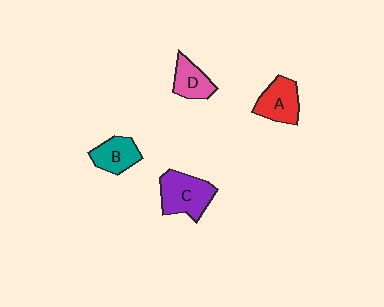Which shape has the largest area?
Shape C (purple).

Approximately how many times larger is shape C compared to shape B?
Approximately 1.4 times.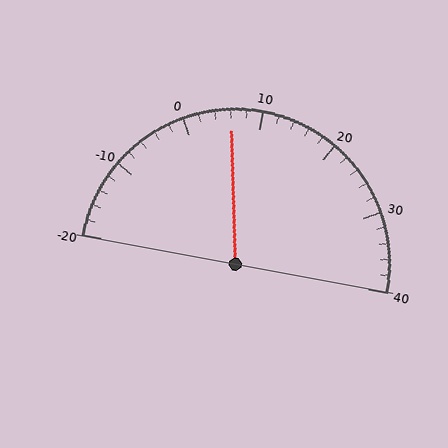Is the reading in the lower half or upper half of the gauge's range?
The reading is in the lower half of the range (-20 to 40).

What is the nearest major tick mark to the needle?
The nearest major tick mark is 10.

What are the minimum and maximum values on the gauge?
The gauge ranges from -20 to 40.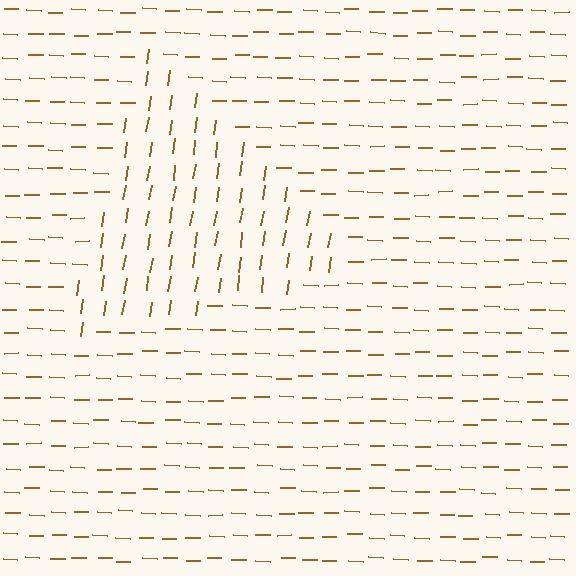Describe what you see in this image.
The image is filled with small brown line segments. A triangle region in the image has lines oriented differently from the surrounding lines, creating a visible texture boundary.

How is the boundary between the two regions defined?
The boundary is defined purely by a change in line orientation (approximately 83 degrees difference). All lines are the same color and thickness.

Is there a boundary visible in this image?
Yes, there is a texture boundary formed by a change in line orientation.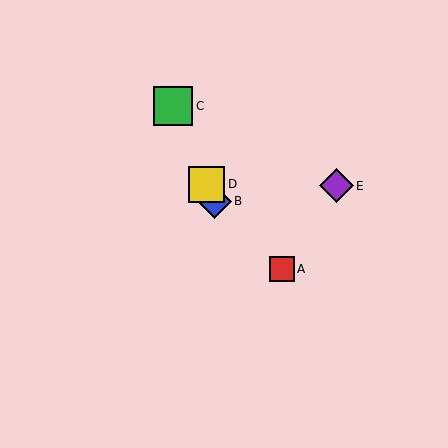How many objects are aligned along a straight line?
3 objects (B, C, D) are aligned along a straight line.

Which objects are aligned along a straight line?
Objects B, C, D are aligned along a straight line.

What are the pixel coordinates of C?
Object C is at (173, 106).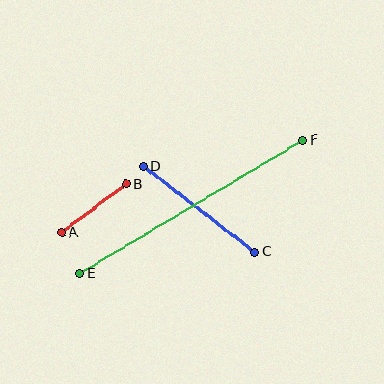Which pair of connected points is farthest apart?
Points E and F are farthest apart.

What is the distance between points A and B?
The distance is approximately 81 pixels.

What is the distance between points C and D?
The distance is approximately 141 pixels.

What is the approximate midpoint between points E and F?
The midpoint is at approximately (191, 207) pixels.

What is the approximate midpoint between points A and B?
The midpoint is at approximately (94, 208) pixels.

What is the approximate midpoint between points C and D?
The midpoint is at approximately (199, 209) pixels.